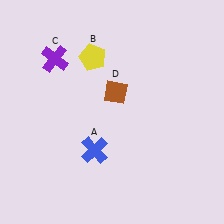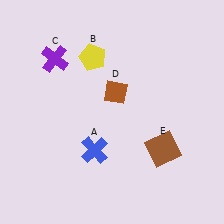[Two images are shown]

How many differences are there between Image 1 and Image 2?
There is 1 difference between the two images.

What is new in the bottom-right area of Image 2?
A brown square (E) was added in the bottom-right area of Image 2.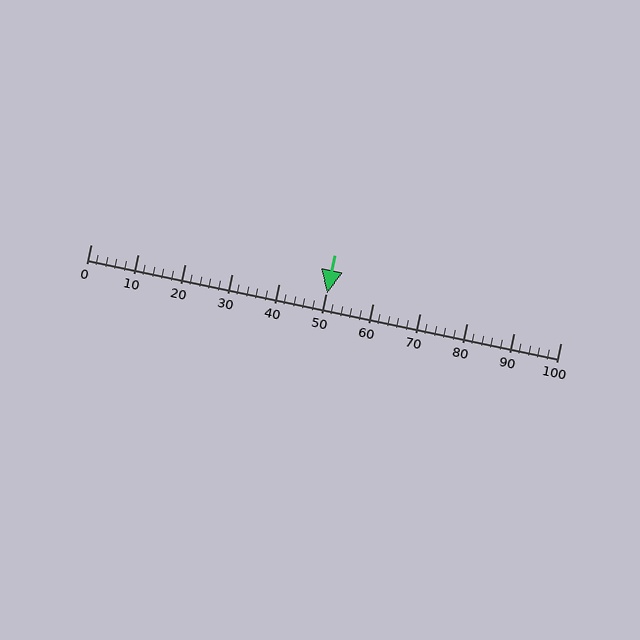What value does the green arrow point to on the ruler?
The green arrow points to approximately 50.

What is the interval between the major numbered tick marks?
The major tick marks are spaced 10 units apart.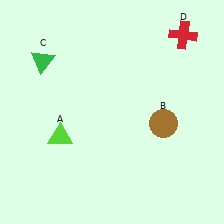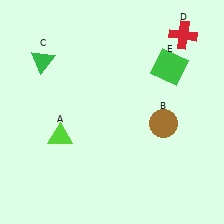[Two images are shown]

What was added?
A green square (E) was added in Image 2.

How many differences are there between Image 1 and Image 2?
There is 1 difference between the two images.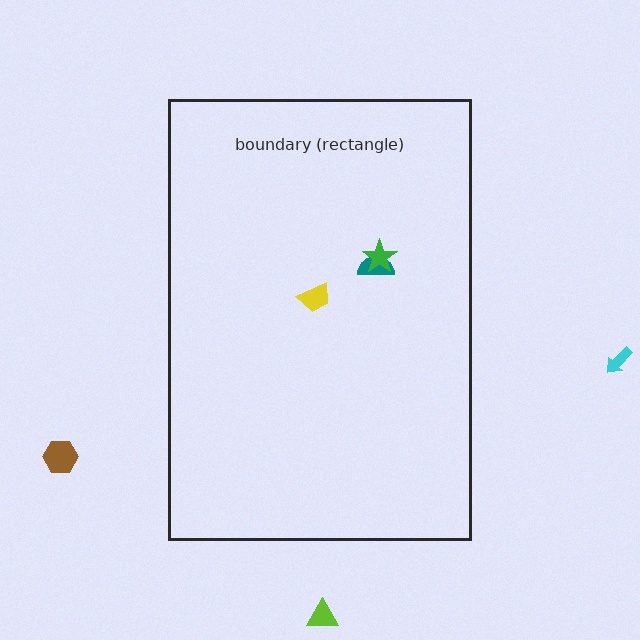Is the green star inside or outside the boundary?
Inside.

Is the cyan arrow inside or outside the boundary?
Outside.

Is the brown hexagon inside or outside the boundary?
Outside.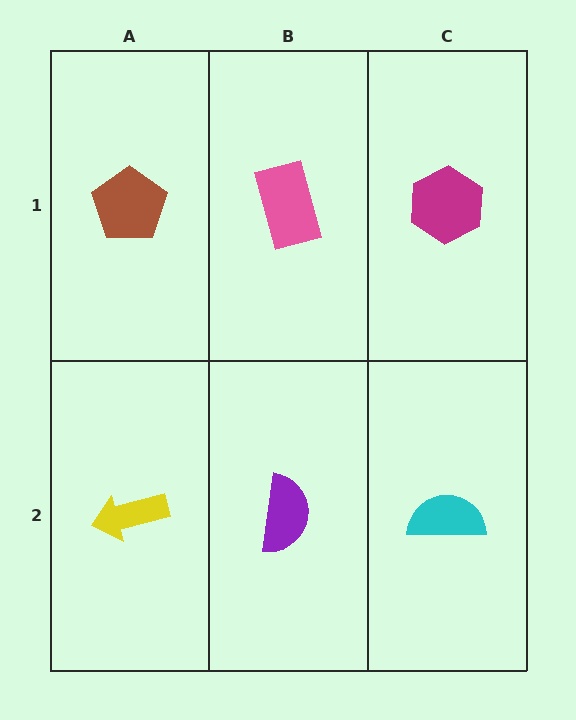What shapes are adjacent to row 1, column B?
A purple semicircle (row 2, column B), a brown pentagon (row 1, column A), a magenta hexagon (row 1, column C).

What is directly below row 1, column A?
A yellow arrow.